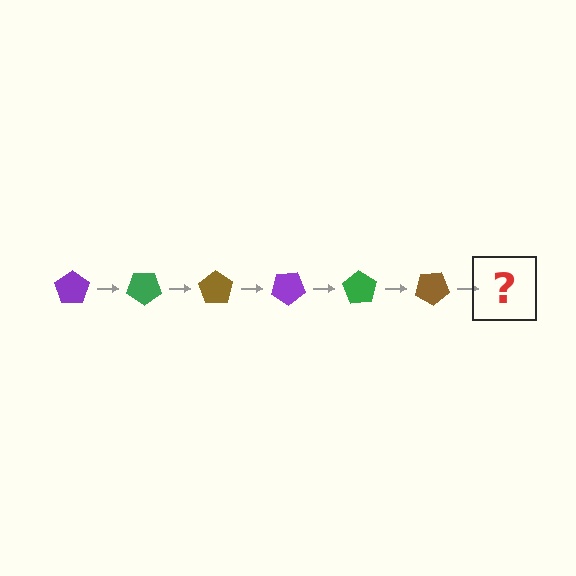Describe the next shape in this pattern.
It should be a purple pentagon, rotated 210 degrees from the start.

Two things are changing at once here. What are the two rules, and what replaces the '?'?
The two rules are that it rotates 35 degrees each step and the color cycles through purple, green, and brown. The '?' should be a purple pentagon, rotated 210 degrees from the start.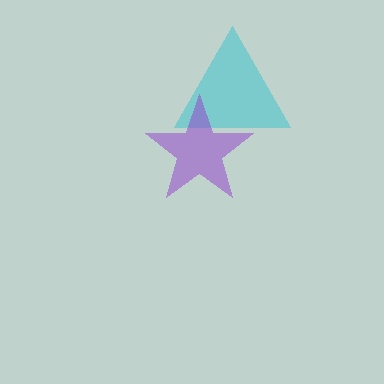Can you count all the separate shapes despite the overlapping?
Yes, there are 2 separate shapes.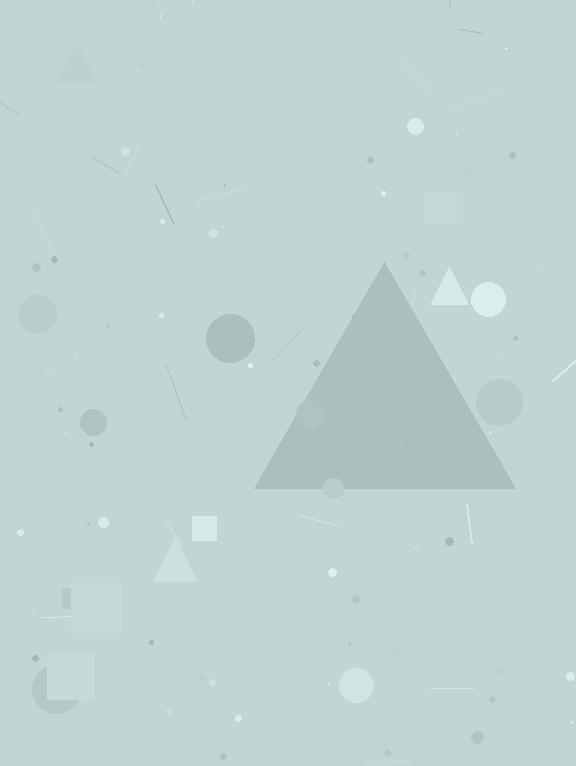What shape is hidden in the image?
A triangle is hidden in the image.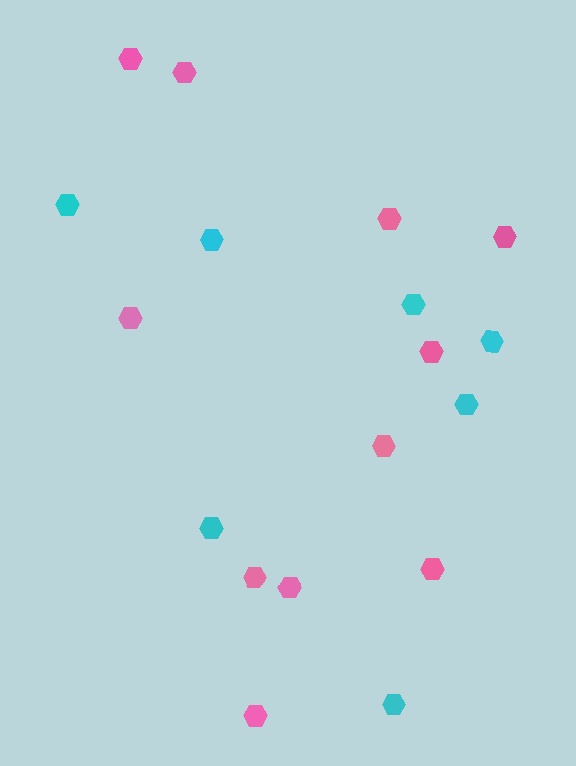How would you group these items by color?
There are 2 groups: one group of cyan hexagons (7) and one group of pink hexagons (11).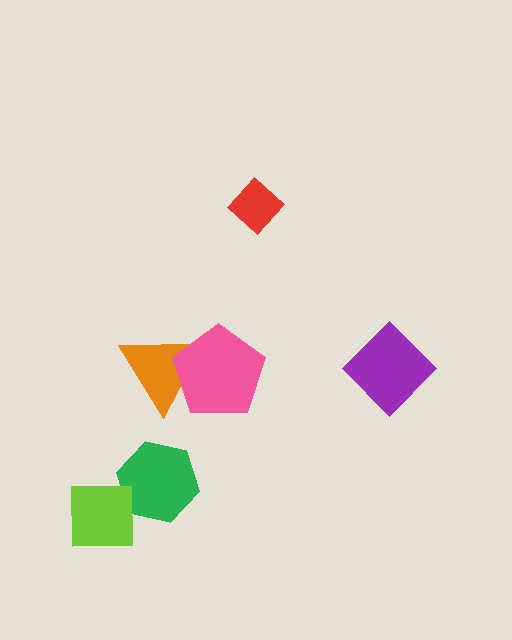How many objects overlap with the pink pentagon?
1 object overlaps with the pink pentagon.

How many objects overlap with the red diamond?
0 objects overlap with the red diamond.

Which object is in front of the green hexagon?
The lime square is in front of the green hexagon.